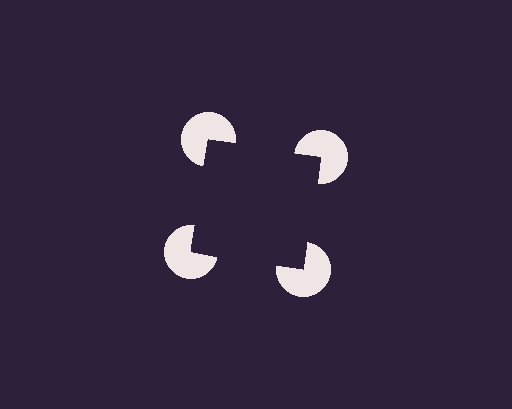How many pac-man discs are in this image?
There are 4 — one at each vertex of the illusory square.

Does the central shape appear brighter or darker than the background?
It typically appears slightly darker than the background, even though no actual brightness change is drawn.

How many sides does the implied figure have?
4 sides.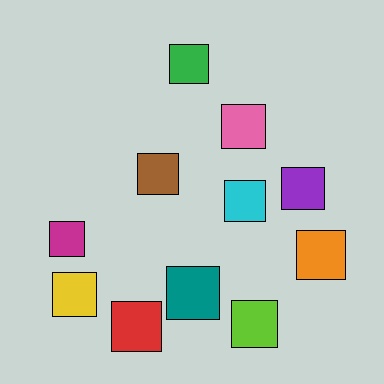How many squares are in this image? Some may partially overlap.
There are 11 squares.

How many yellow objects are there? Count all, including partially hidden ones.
There is 1 yellow object.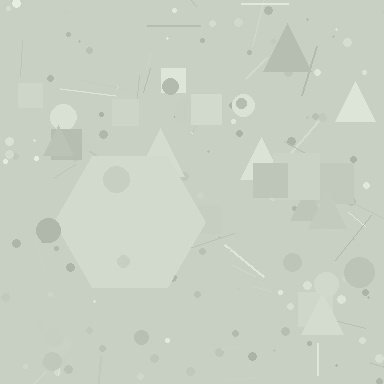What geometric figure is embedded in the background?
A hexagon is embedded in the background.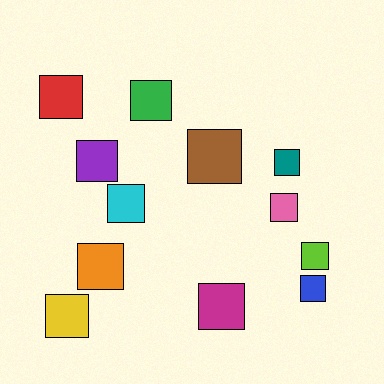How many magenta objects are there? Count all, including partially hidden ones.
There is 1 magenta object.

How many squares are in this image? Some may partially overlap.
There are 12 squares.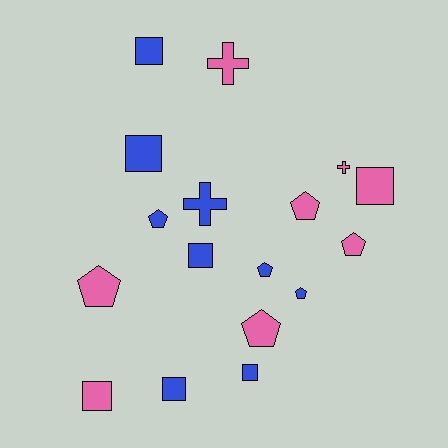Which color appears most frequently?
Blue, with 9 objects.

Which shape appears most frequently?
Pentagon, with 7 objects.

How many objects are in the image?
There are 17 objects.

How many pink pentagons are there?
There are 4 pink pentagons.